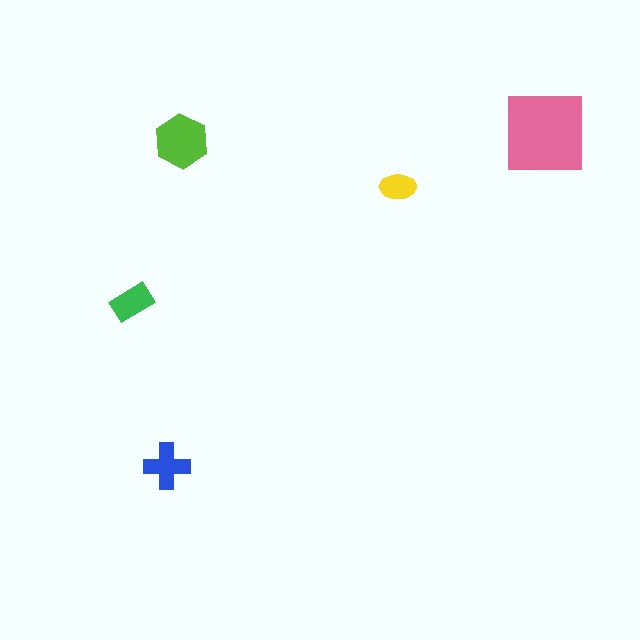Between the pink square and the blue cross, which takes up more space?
The pink square.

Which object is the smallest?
The yellow ellipse.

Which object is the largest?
The pink square.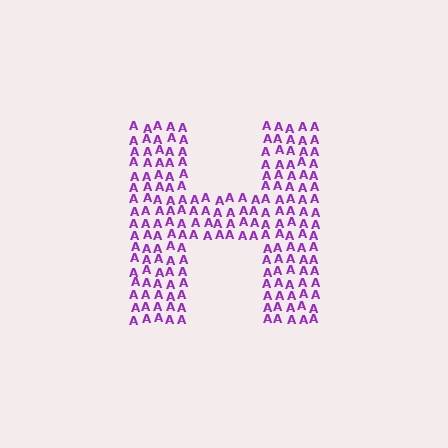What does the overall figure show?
The overall figure shows the letter H.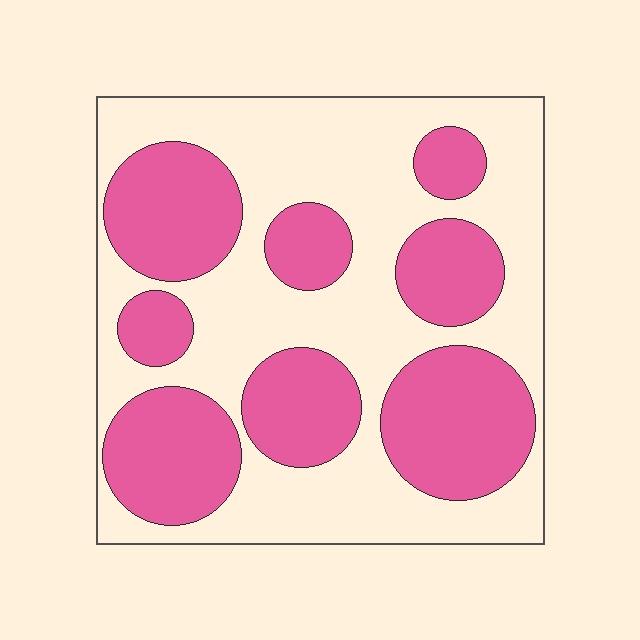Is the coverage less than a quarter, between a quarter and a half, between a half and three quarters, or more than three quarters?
Between a quarter and a half.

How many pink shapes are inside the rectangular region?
8.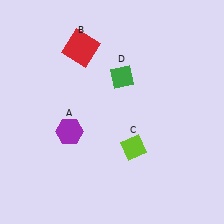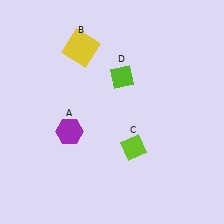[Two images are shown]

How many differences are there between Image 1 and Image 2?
There are 2 differences between the two images.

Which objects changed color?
B changed from red to yellow. D changed from green to lime.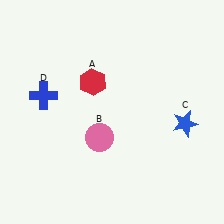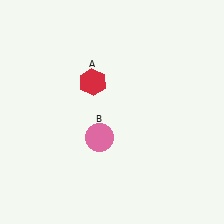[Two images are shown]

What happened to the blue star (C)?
The blue star (C) was removed in Image 2. It was in the bottom-right area of Image 1.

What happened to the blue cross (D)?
The blue cross (D) was removed in Image 2. It was in the top-left area of Image 1.